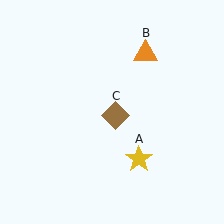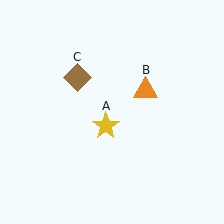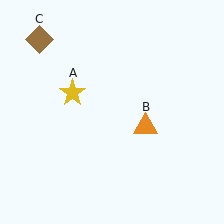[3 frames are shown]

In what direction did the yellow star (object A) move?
The yellow star (object A) moved up and to the left.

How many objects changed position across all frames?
3 objects changed position: yellow star (object A), orange triangle (object B), brown diamond (object C).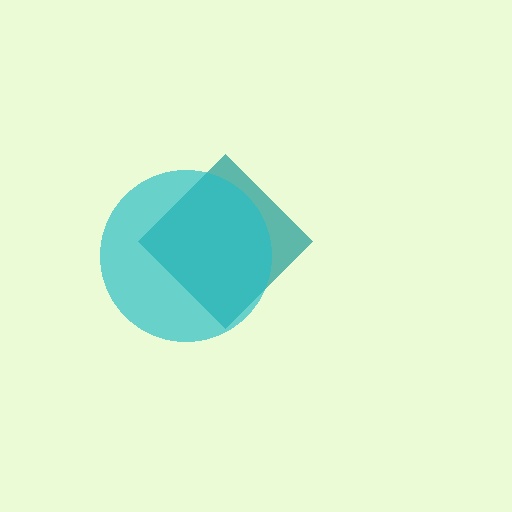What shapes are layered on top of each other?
The layered shapes are: a teal diamond, a cyan circle.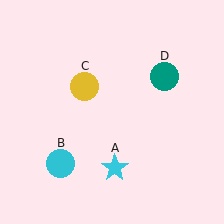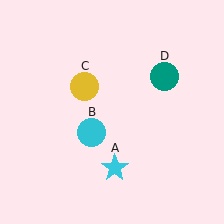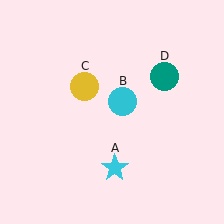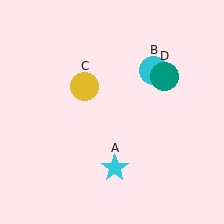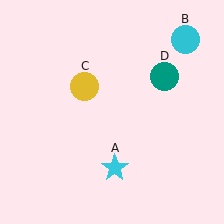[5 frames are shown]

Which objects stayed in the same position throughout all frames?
Cyan star (object A) and yellow circle (object C) and teal circle (object D) remained stationary.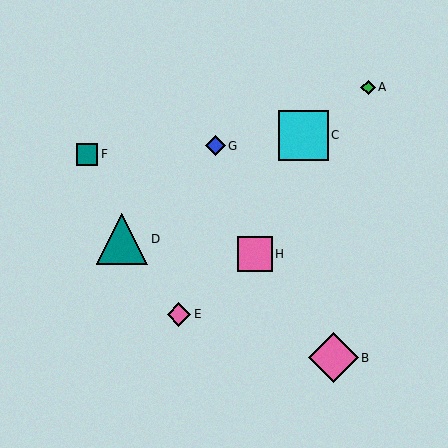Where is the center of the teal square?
The center of the teal square is at (87, 154).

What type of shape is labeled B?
Shape B is a pink diamond.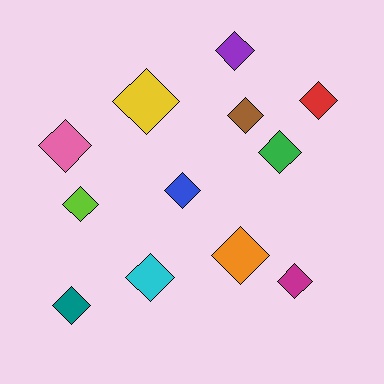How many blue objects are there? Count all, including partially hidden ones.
There is 1 blue object.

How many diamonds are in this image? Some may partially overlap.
There are 12 diamonds.